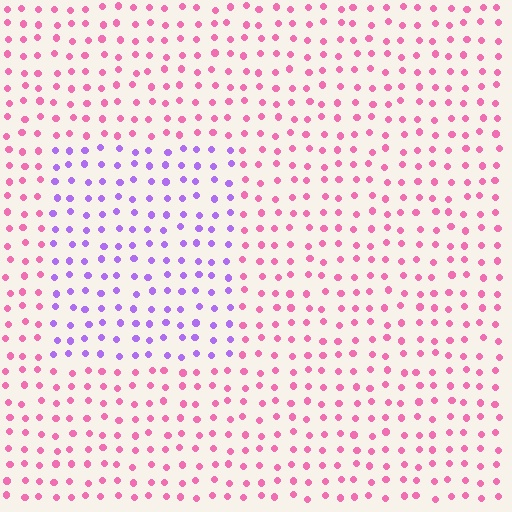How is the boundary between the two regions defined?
The boundary is defined purely by a slight shift in hue (about 59 degrees). Spacing, size, and orientation are identical on both sides.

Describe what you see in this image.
The image is filled with small pink elements in a uniform arrangement. A rectangle-shaped region is visible where the elements are tinted to a slightly different hue, forming a subtle color boundary.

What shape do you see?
I see a rectangle.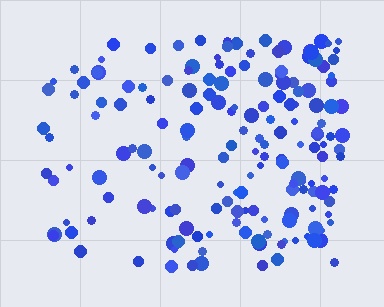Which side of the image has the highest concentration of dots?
The right.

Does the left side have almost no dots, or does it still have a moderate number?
Still a moderate number, just noticeably fewer than the right.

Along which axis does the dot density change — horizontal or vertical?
Horizontal.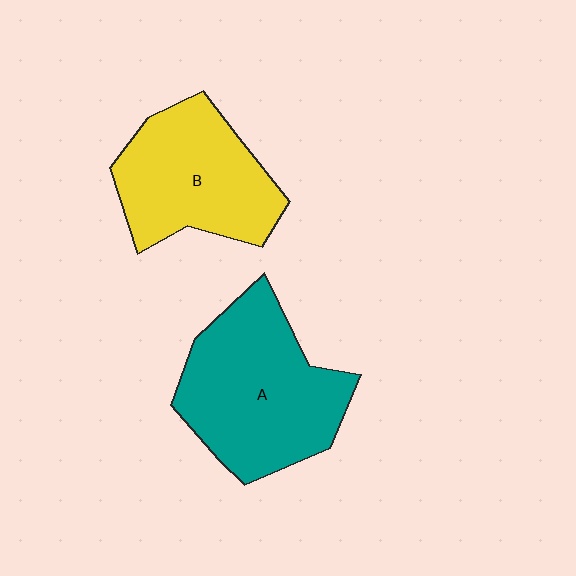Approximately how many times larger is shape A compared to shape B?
Approximately 1.2 times.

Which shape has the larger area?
Shape A (teal).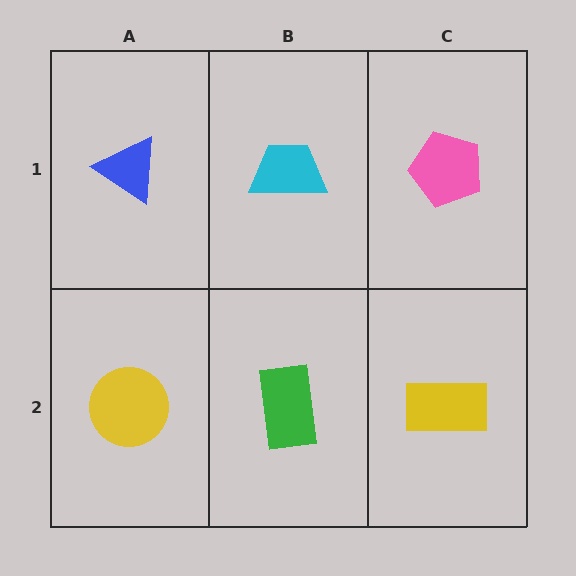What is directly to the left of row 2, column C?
A green rectangle.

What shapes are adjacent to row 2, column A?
A blue triangle (row 1, column A), a green rectangle (row 2, column B).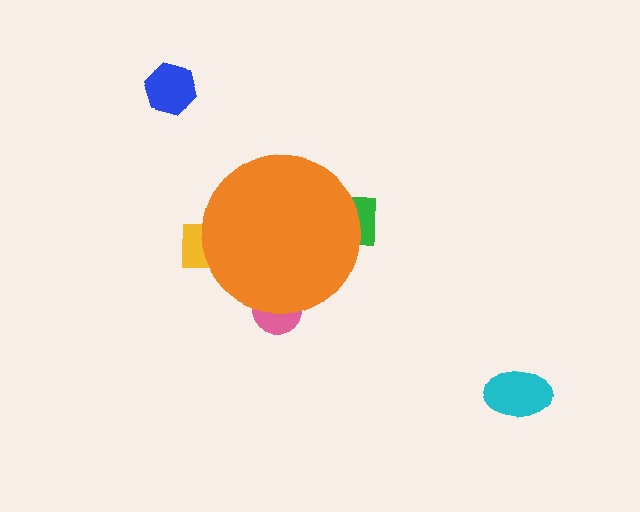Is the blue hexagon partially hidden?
No, the blue hexagon is fully visible.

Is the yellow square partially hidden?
Yes, the yellow square is partially hidden behind the orange circle.